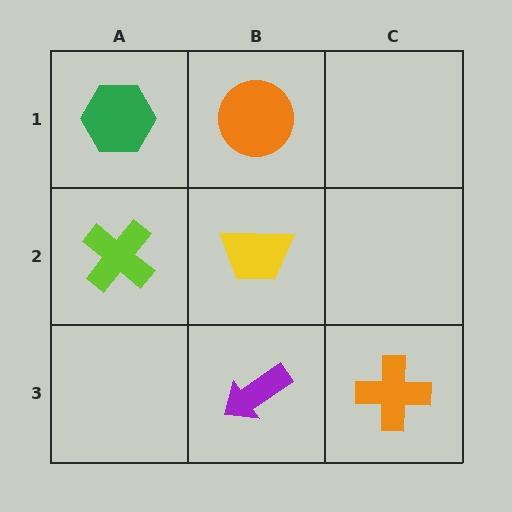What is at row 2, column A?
A lime cross.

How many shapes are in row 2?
2 shapes.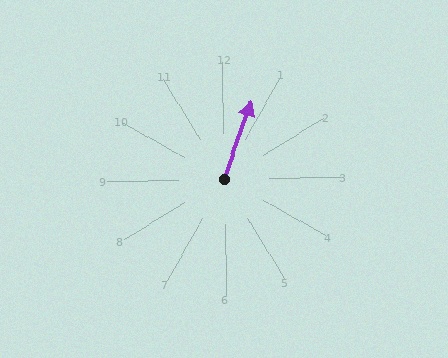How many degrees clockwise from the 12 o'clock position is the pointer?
Approximately 20 degrees.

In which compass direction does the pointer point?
North.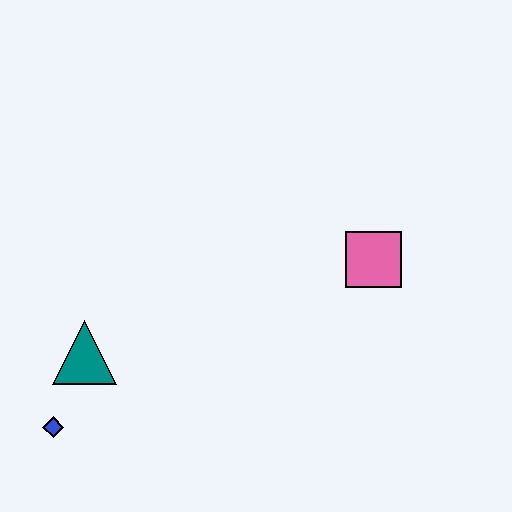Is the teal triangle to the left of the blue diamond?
No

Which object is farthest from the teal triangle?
The pink square is farthest from the teal triangle.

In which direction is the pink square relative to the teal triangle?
The pink square is to the right of the teal triangle.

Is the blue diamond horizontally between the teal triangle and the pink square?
No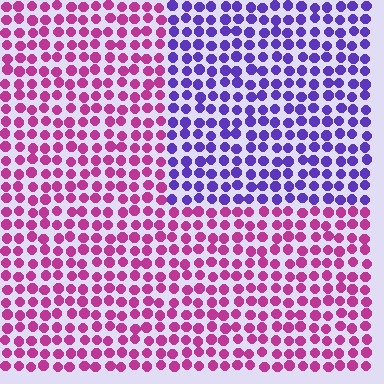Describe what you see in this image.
The image is filled with small magenta elements in a uniform arrangement. A rectangle-shaped region is visible where the elements are tinted to a slightly different hue, forming a subtle color boundary.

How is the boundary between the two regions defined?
The boundary is defined purely by a slight shift in hue (about 61 degrees). Spacing, size, and orientation are identical on both sides.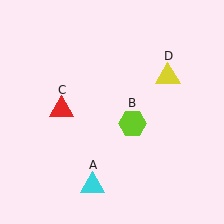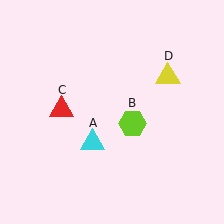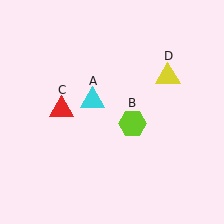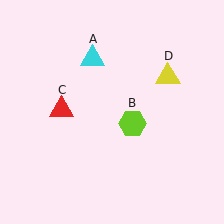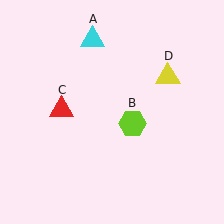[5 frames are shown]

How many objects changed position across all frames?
1 object changed position: cyan triangle (object A).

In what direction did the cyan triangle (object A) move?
The cyan triangle (object A) moved up.